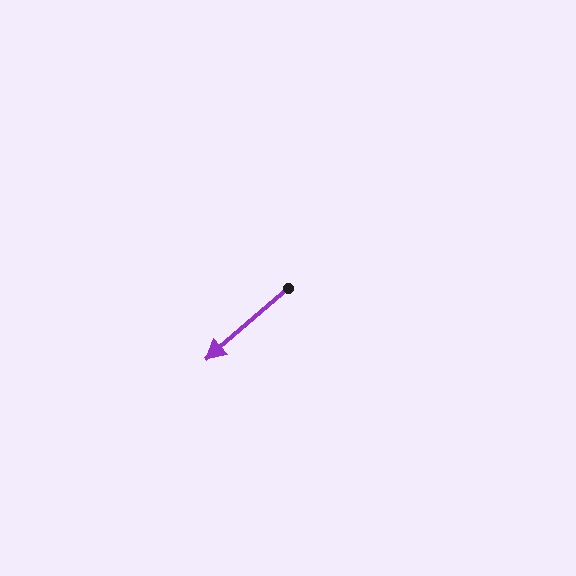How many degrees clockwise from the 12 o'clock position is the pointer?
Approximately 229 degrees.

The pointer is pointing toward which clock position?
Roughly 8 o'clock.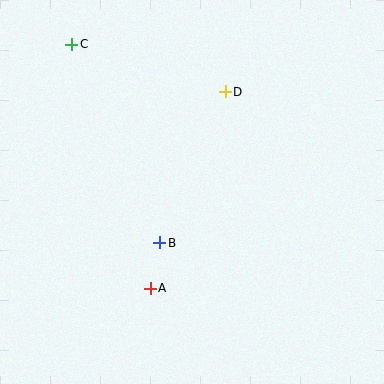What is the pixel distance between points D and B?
The distance between D and B is 164 pixels.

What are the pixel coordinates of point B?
Point B is at (160, 243).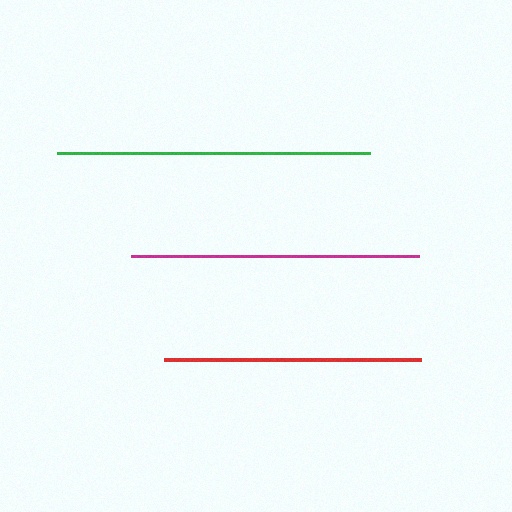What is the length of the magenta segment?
The magenta segment is approximately 289 pixels long.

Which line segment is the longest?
The green line is the longest at approximately 313 pixels.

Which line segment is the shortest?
The red line is the shortest at approximately 257 pixels.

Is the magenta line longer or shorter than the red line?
The magenta line is longer than the red line.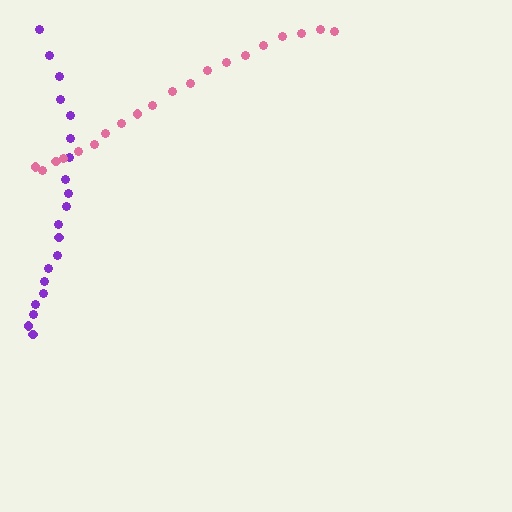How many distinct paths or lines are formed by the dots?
There are 2 distinct paths.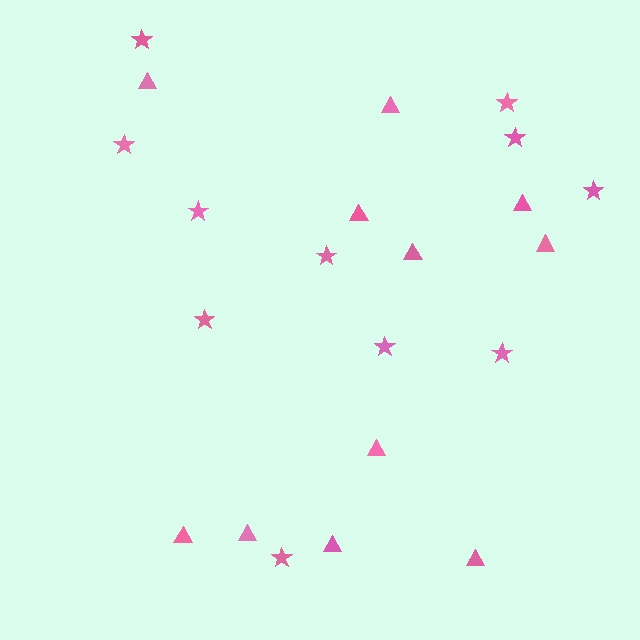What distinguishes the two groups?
There are 2 groups: one group of stars (11) and one group of triangles (11).